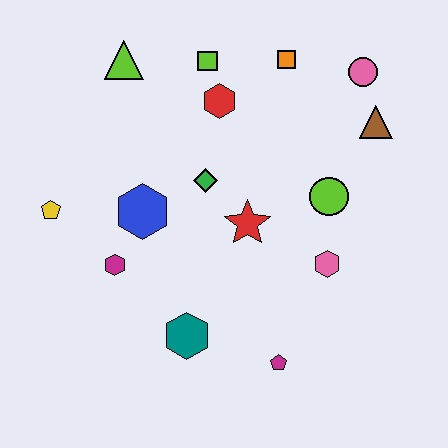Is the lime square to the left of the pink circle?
Yes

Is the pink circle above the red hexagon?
Yes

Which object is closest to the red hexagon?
The lime square is closest to the red hexagon.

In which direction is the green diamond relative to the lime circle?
The green diamond is to the left of the lime circle.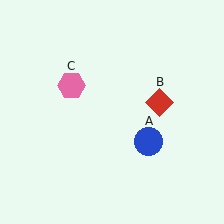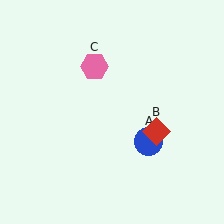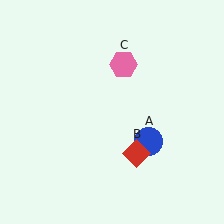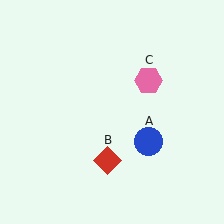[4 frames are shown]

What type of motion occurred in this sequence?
The red diamond (object B), pink hexagon (object C) rotated clockwise around the center of the scene.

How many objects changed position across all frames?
2 objects changed position: red diamond (object B), pink hexagon (object C).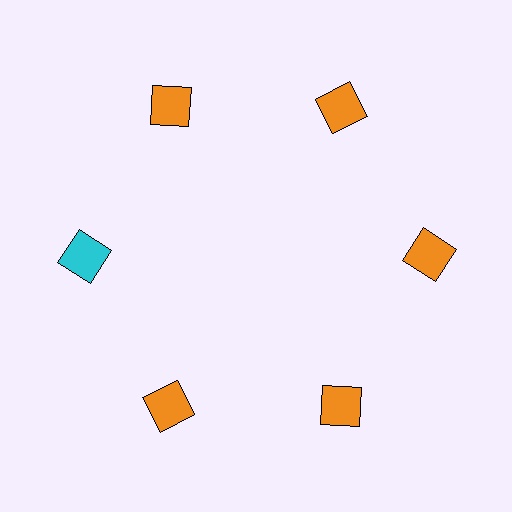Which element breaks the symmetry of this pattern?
The cyan square at roughly the 9 o'clock position breaks the symmetry. All other shapes are orange squares.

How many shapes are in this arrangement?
There are 6 shapes arranged in a ring pattern.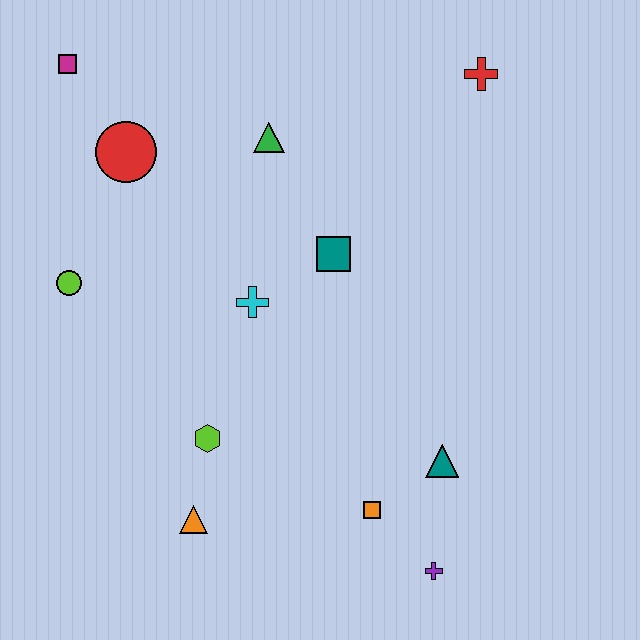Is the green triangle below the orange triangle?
No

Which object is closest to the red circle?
The magenta square is closest to the red circle.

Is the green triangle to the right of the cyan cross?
Yes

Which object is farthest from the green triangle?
The purple cross is farthest from the green triangle.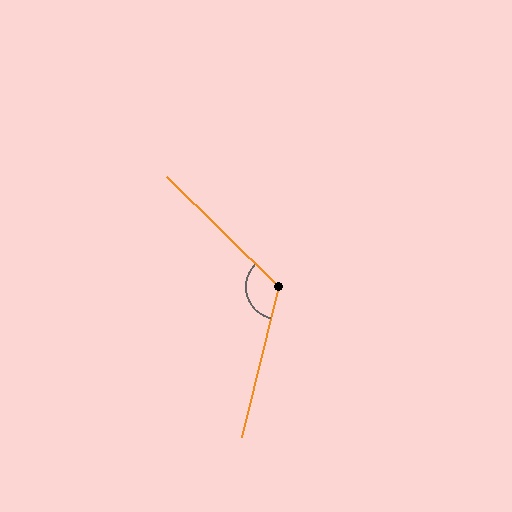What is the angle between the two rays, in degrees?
Approximately 121 degrees.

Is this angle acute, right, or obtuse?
It is obtuse.